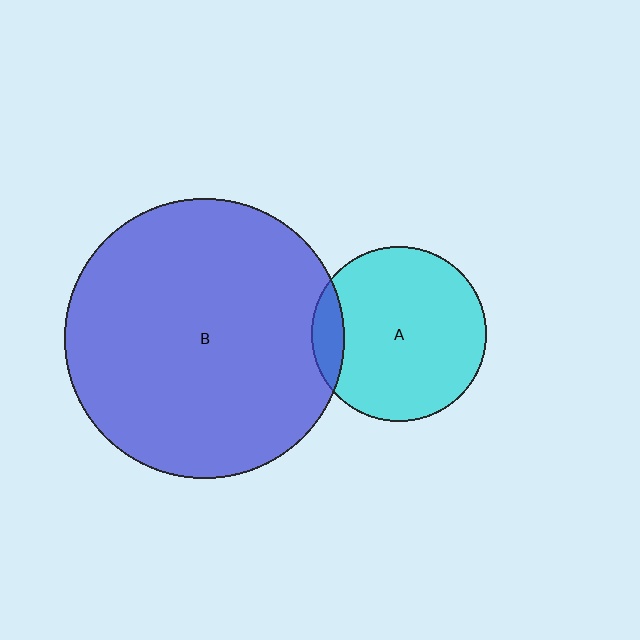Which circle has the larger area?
Circle B (blue).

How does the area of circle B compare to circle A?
Approximately 2.6 times.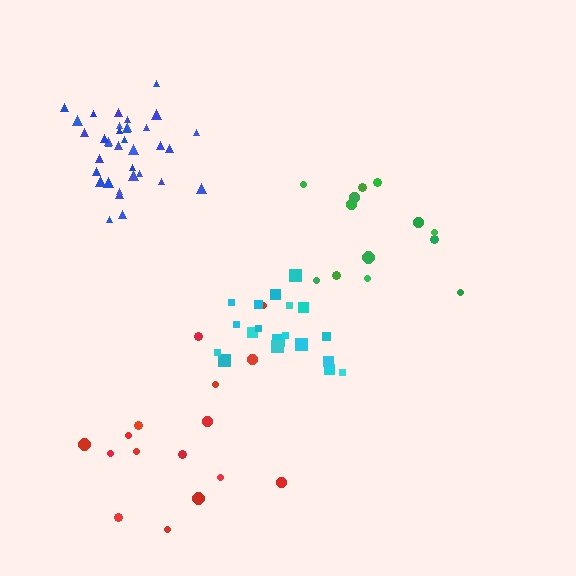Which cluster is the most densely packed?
Blue.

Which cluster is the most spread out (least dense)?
Red.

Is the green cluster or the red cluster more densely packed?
Green.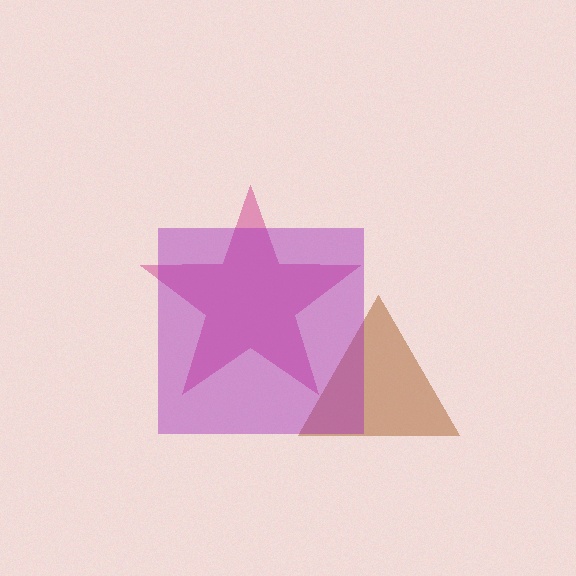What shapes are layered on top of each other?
The layered shapes are: a brown triangle, a pink star, a purple square.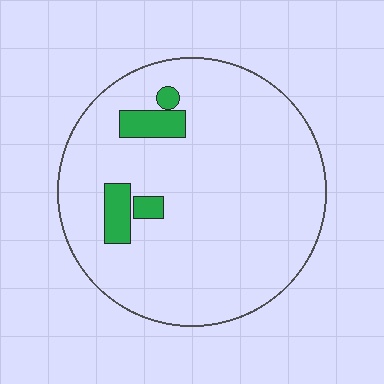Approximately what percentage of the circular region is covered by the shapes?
Approximately 10%.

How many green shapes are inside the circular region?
4.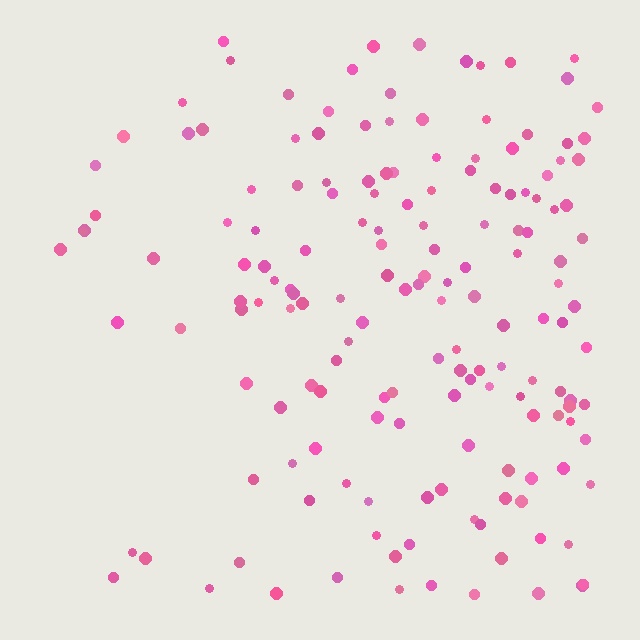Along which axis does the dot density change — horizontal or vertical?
Horizontal.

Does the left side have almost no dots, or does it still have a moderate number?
Still a moderate number, just noticeably fewer than the right.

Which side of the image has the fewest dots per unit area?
The left.